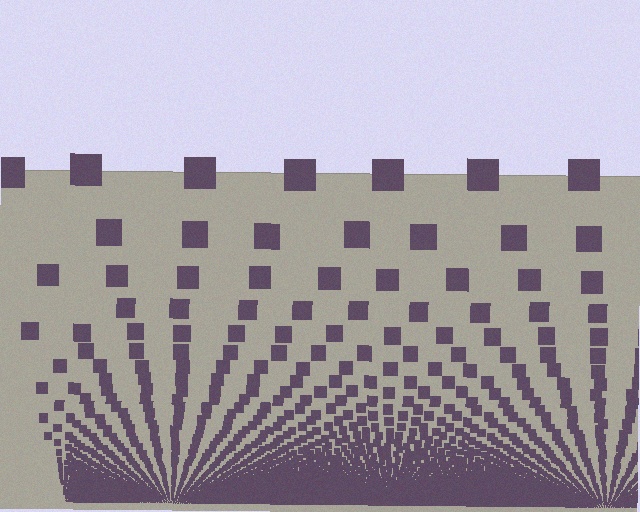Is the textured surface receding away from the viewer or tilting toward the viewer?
The surface appears to tilt toward the viewer. Texture elements get larger and sparser toward the top.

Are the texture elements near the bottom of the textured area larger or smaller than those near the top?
Smaller. The gradient is inverted — elements near the bottom are smaller and denser.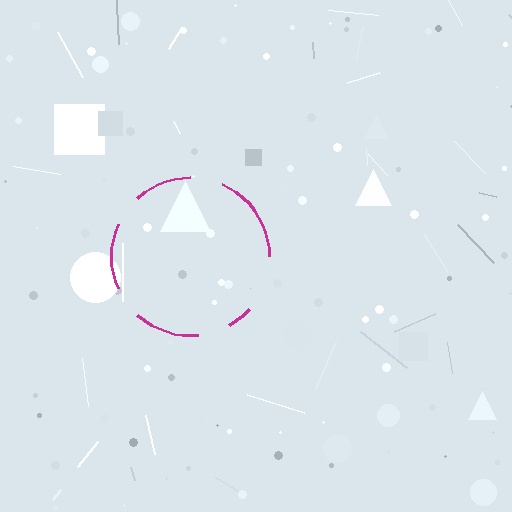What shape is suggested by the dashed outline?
The dashed outline suggests a circle.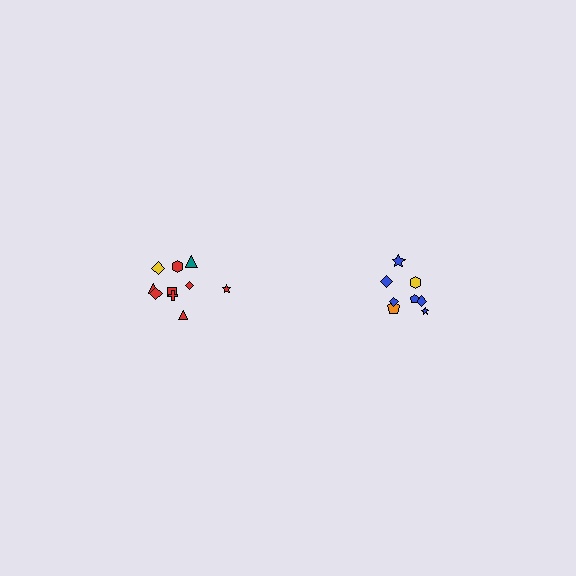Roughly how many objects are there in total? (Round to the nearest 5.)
Roughly 20 objects in total.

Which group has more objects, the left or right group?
The left group.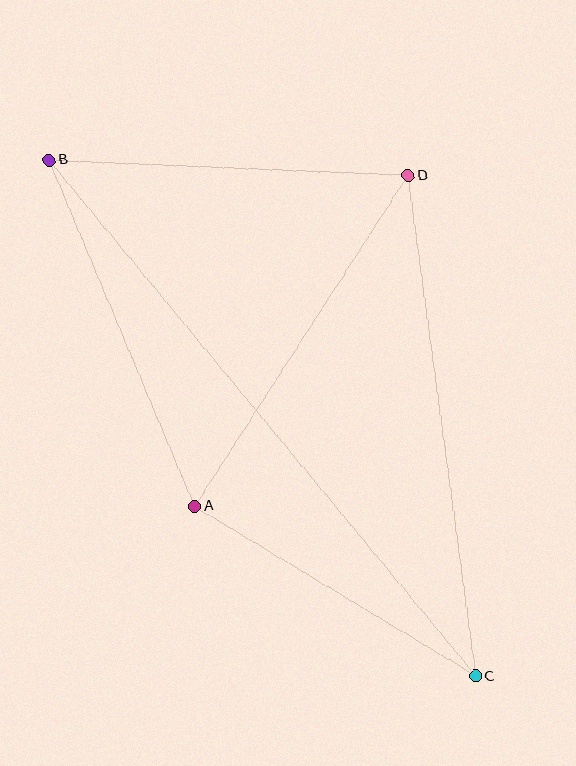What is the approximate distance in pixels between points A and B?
The distance between A and B is approximately 376 pixels.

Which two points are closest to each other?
Points A and C are closest to each other.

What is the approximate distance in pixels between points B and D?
The distance between B and D is approximately 359 pixels.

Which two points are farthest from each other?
Points B and C are farthest from each other.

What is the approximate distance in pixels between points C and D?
The distance between C and D is approximately 505 pixels.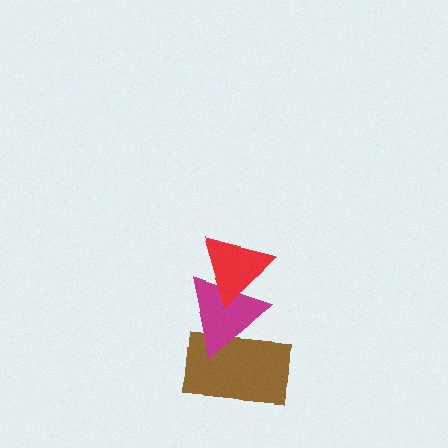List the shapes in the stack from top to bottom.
From top to bottom: the red triangle, the magenta triangle, the brown rectangle.